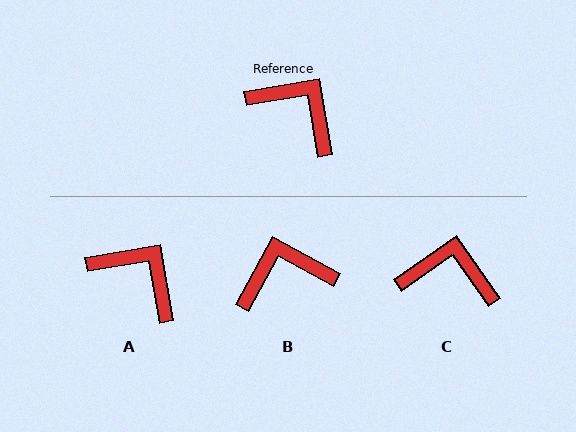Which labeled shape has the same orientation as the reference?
A.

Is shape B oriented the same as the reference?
No, it is off by about 52 degrees.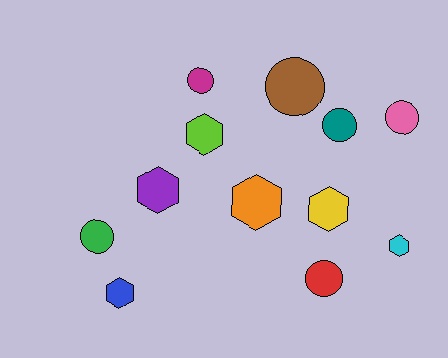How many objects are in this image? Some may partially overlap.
There are 12 objects.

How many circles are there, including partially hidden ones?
There are 6 circles.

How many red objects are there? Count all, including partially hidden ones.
There is 1 red object.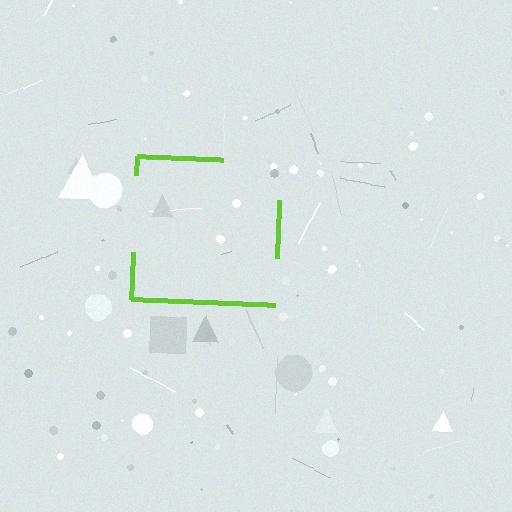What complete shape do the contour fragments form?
The contour fragments form a square.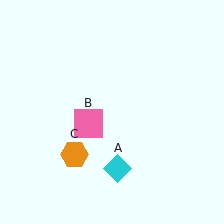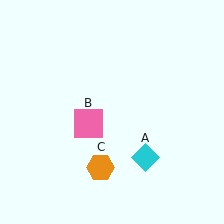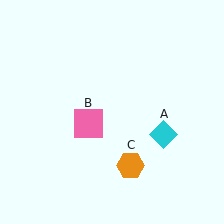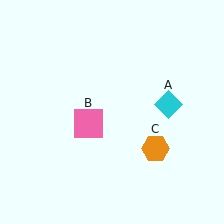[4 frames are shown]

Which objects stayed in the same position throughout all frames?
Pink square (object B) remained stationary.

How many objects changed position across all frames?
2 objects changed position: cyan diamond (object A), orange hexagon (object C).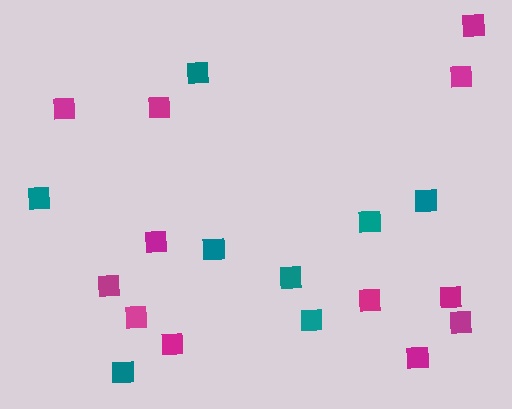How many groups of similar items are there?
There are 2 groups: one group of magenta squares (12) and one group of teal squares (8).